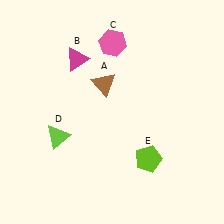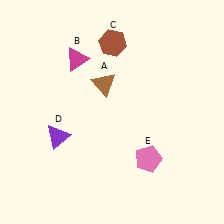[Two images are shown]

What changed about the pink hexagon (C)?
In Image 1, C is pink. In Image 2, it changed to brown.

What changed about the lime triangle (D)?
In Image 1, D is lime. In Image 2, it changed to purple.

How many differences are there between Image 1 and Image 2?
There are 3 differences between the two images.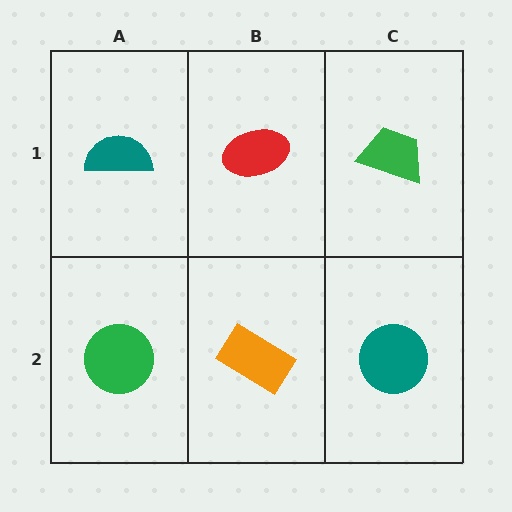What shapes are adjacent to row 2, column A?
A teal semicircle (row 1, column A), an orange rectangle (row 2, column B).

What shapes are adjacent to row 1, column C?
A teal circle (row 2, column C), a red ellipse (row 1, column B).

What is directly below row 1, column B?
An orange rectangle.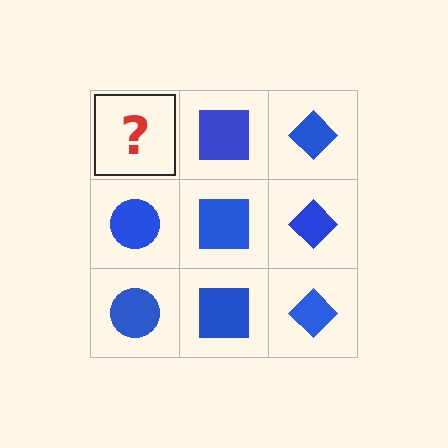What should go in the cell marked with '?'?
The missing cell should contain a blue circle.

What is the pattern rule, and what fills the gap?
The rule is that each column has a consistent shape. The gap should be filled with a blue circle.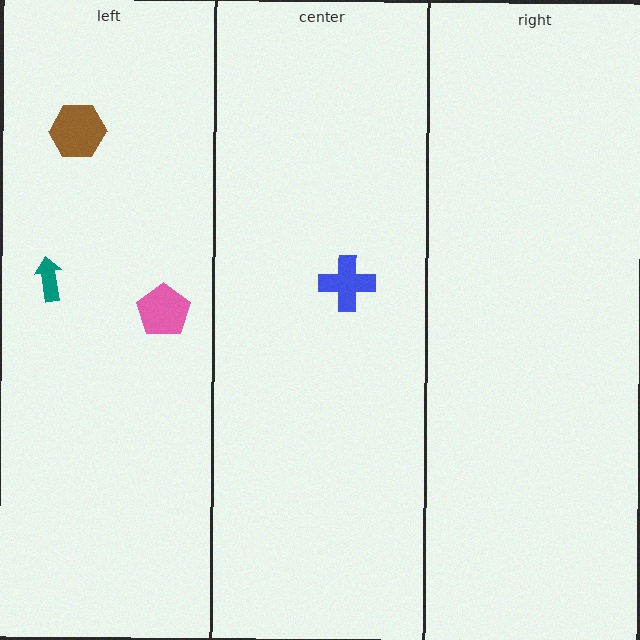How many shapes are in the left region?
3.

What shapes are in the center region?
The blue cross.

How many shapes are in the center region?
1.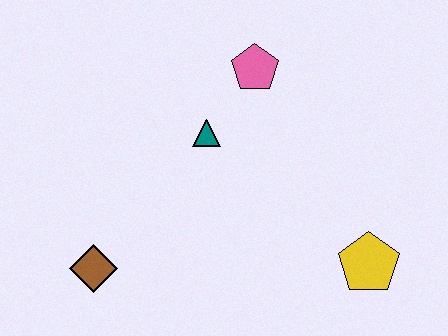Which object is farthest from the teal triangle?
The yellow pentagon is farthest from the teal triangle.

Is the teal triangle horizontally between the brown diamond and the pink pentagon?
Yes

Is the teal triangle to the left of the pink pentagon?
Yes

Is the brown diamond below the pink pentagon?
Yes